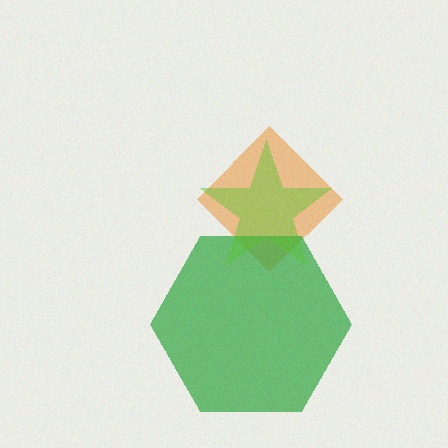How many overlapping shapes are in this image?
There are 3 overlapping shapes in the image.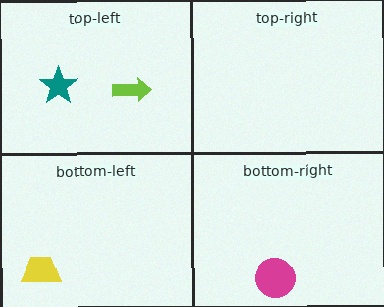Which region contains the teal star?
The top-left region.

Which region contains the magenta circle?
The bottom-right region.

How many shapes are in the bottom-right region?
1.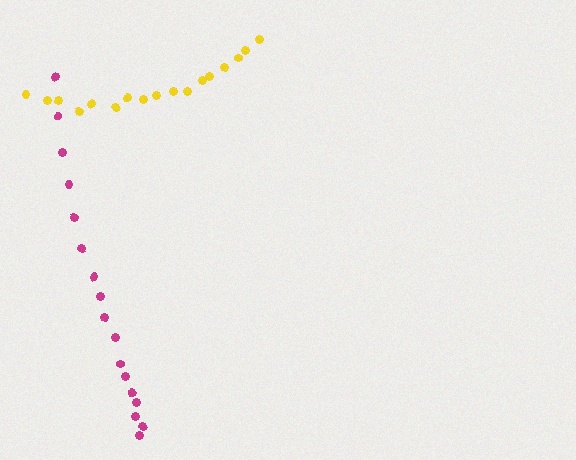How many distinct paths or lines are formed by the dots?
There are 2 distinct paths.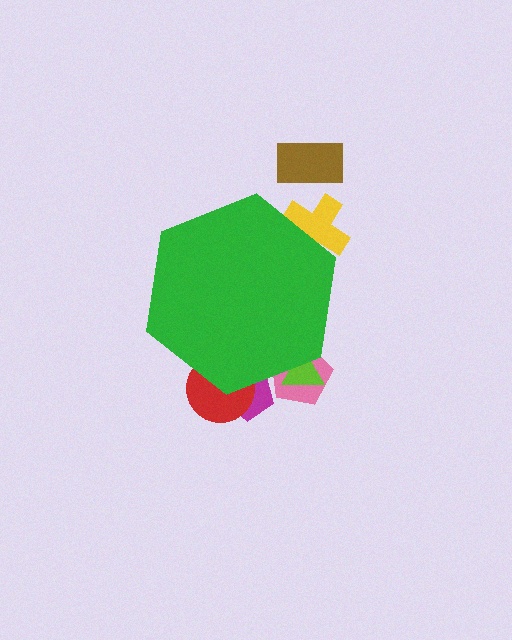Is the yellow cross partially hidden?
Yes, the yellow cross is partially hidden behind the green hexagon.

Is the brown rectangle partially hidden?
No, the brown rectangle is fully visible.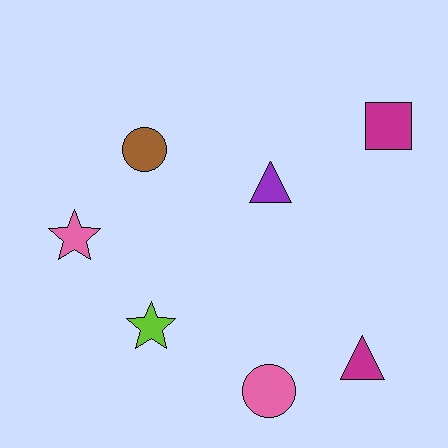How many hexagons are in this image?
There are no hexagons.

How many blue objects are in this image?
There are no blue objects.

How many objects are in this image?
There are 7 objects.